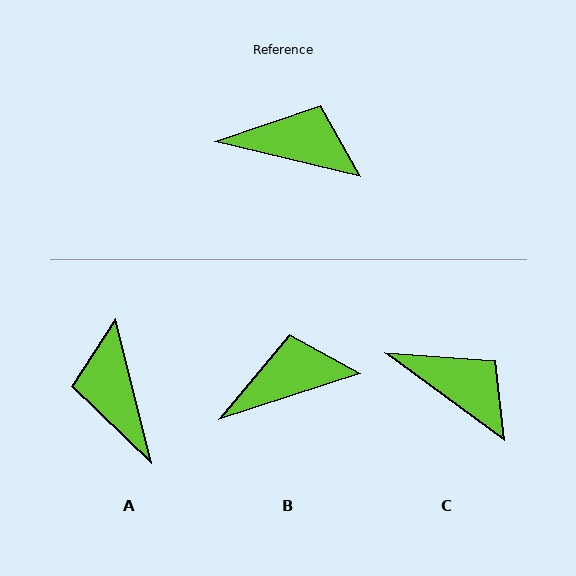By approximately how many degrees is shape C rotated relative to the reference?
Approximately 23 degrees clockwise.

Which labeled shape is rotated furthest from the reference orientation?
A, about 118 degrees away.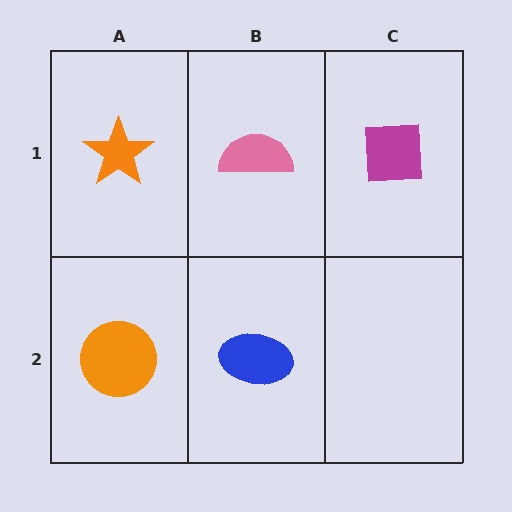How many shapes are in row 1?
3 shapes.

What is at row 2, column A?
An orange circle.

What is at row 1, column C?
A magenta square.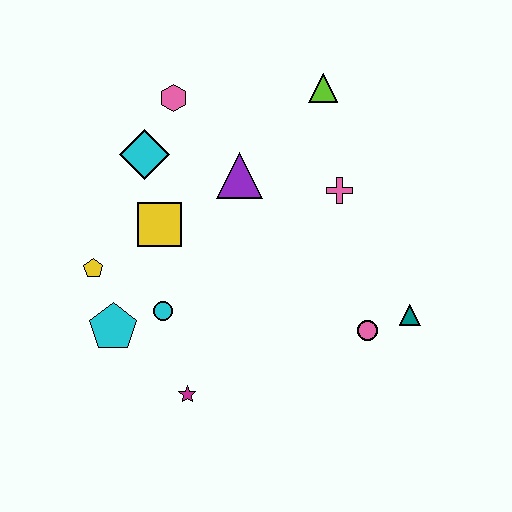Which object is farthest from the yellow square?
The teal triangle is farthest from the yellow square.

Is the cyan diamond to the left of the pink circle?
Yes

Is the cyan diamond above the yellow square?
Yes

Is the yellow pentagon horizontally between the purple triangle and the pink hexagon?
No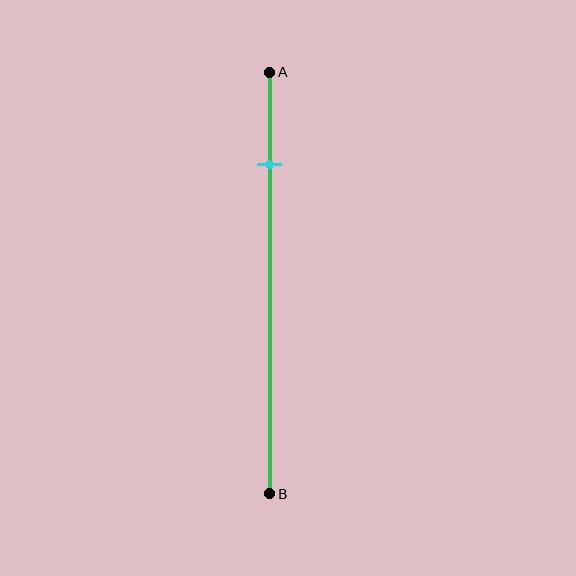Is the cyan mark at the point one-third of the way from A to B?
No, the mark is at about 20% from A, not at the 33% one-third point.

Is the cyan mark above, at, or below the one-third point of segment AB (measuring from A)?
The cyan mark is above the one-third point of segment AB.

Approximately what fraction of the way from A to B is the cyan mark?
The cyan mark is approximately 20% of the way from A to B.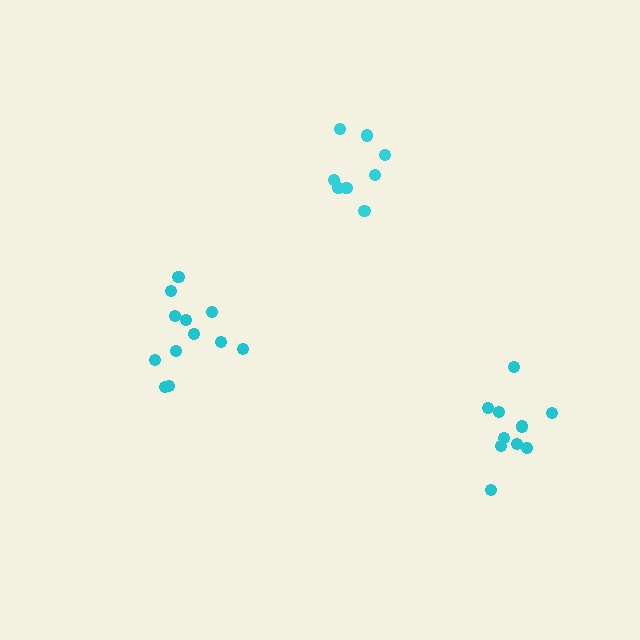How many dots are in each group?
Group 1: 10 dots, Group 2: 12 dots, Group 3: 8 dots (30 total).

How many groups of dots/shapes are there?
There are 3 groups.